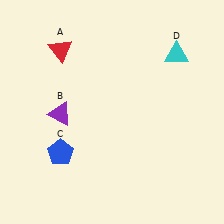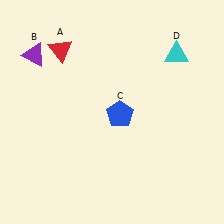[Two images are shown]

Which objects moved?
The objects that moved are: the purple triangle (B), the blue pentagon (C).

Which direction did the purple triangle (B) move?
The purple triangle (B) moved up.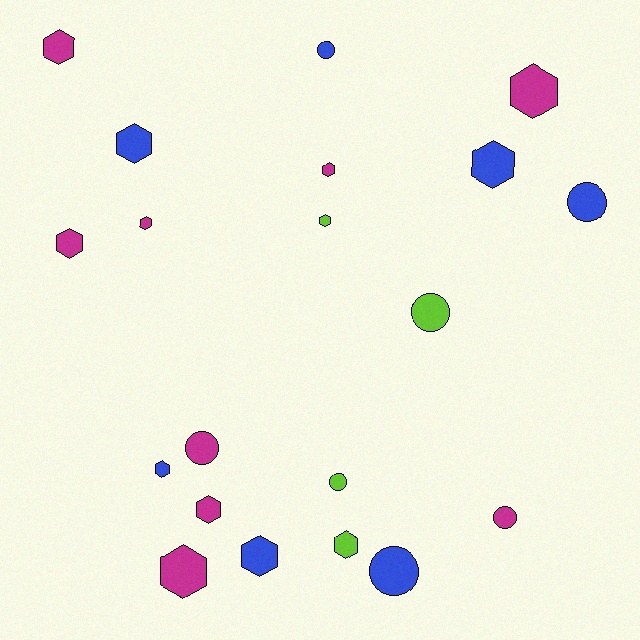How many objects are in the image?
There are 20 objects.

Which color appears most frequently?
Magenta, with 9 objects.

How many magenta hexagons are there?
There are 7 magenta hexagons.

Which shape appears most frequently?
Hexagon, with 13 objects.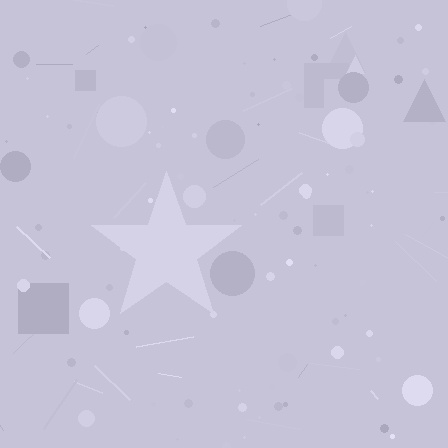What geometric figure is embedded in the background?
A star is embedded in the background.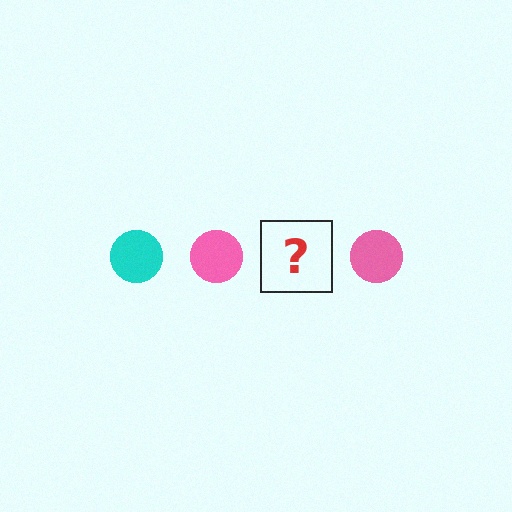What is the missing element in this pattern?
The missing element is a cyan circle.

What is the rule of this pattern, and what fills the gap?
The rule is that the pattern cycles through cyan, pink circles. The gap should be filled with a cyan circle.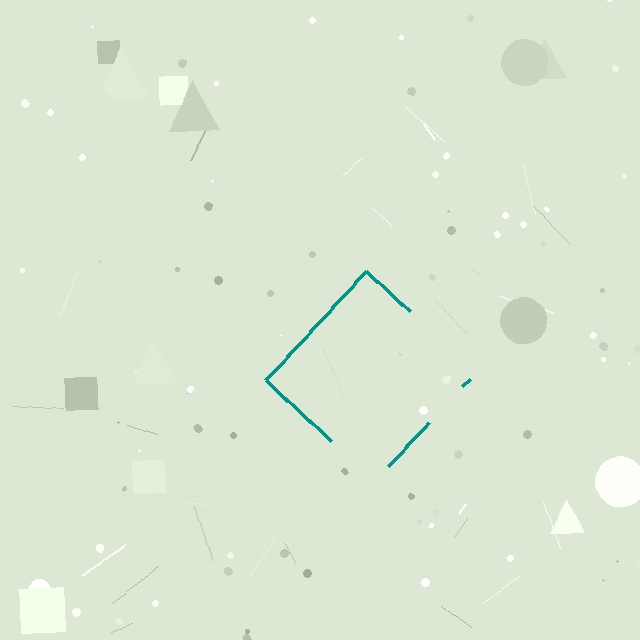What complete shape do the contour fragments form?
The contour fragments form a diamond.